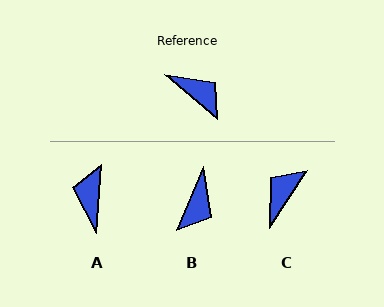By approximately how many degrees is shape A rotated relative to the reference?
Approximately 126 degrees counter-clockwise.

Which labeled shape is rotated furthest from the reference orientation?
A, about 126 degrees away.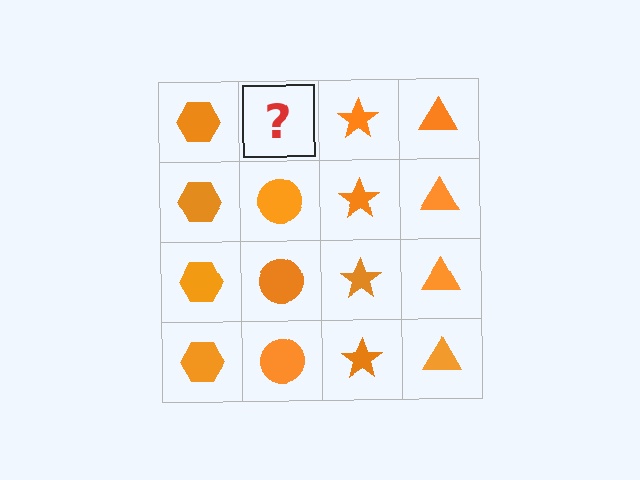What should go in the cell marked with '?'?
The missing cell should contain an orange circle.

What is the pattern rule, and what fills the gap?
The rule is that each column has a consistent shape. The gap should be filled with an orange circle.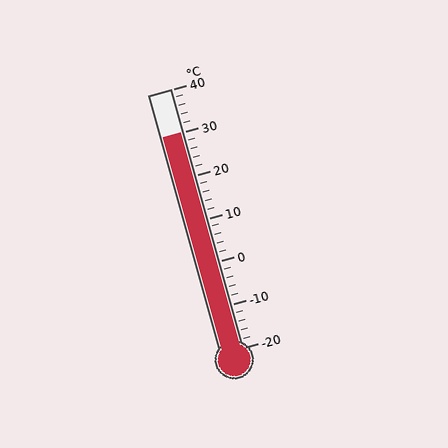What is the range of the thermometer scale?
The thermometer scale ranges from -20°C to 40°C.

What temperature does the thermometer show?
The thermometer shows approximately 30°C.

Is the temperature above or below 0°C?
The temperature is above 0°C.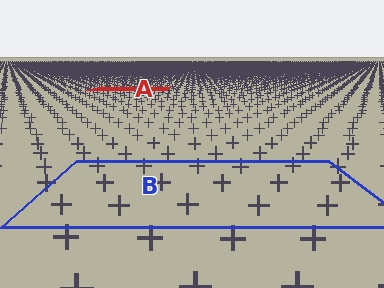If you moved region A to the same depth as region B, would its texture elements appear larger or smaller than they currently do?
They would appear larger. At a closer depth, the same texture elements are projected at a bigger on-screen size.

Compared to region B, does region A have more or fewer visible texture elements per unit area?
Region A has more texture elements per unit area — they are packed more densely because it is farther away.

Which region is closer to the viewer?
Region B is closer. The texture elements there are larger and more spread out.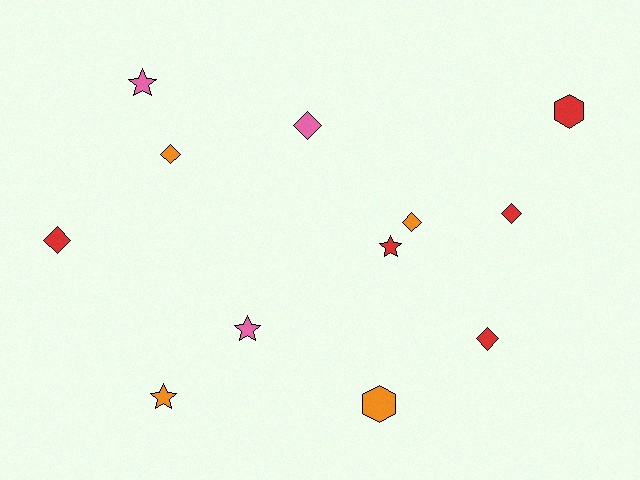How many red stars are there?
There is 1 red star.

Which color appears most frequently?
Red, with 5 objects.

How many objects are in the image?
There are 12 objects.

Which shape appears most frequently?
Diamond, with 6 objects.